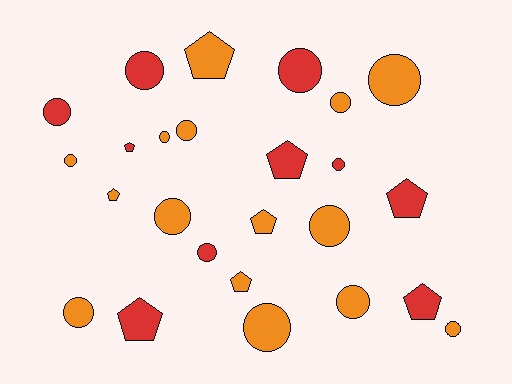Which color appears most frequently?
Orange, with 15 objects.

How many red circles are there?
There are 5 red circles.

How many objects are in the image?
There are 25 objects.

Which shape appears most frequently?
Circle, with 16 objects.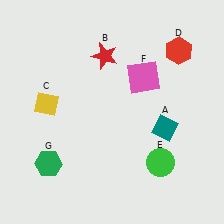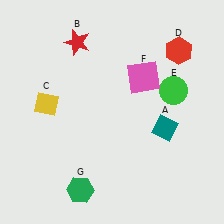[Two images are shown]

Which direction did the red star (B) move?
The red star (B) moved left.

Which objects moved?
The objects that moved are: the red star (B), the green circle (E), the green hexagon (G).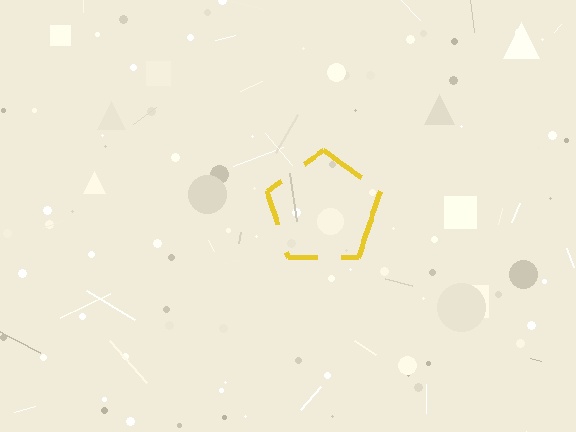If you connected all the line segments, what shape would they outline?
They would outline a pentagon.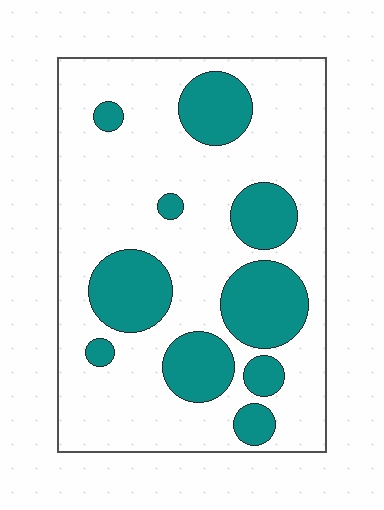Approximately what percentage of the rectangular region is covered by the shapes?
Approximately 25%.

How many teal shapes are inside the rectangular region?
10.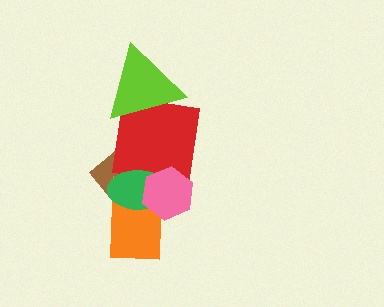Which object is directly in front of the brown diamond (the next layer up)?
The orange rectangle is directly in front of the brown diamond.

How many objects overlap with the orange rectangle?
3 objects overlap with the orange rectangle.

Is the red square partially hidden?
Yes, it is partially covered by another shape.